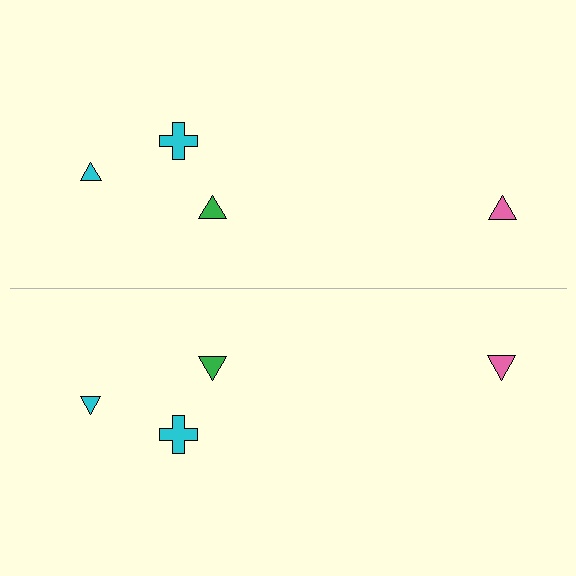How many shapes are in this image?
There are 8 shapes in this image.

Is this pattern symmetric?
Yes, this pattern has bilateral (reflection) symmetry.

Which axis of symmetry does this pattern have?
The pattern has a horizontal axis of symmetry running through the center of the image.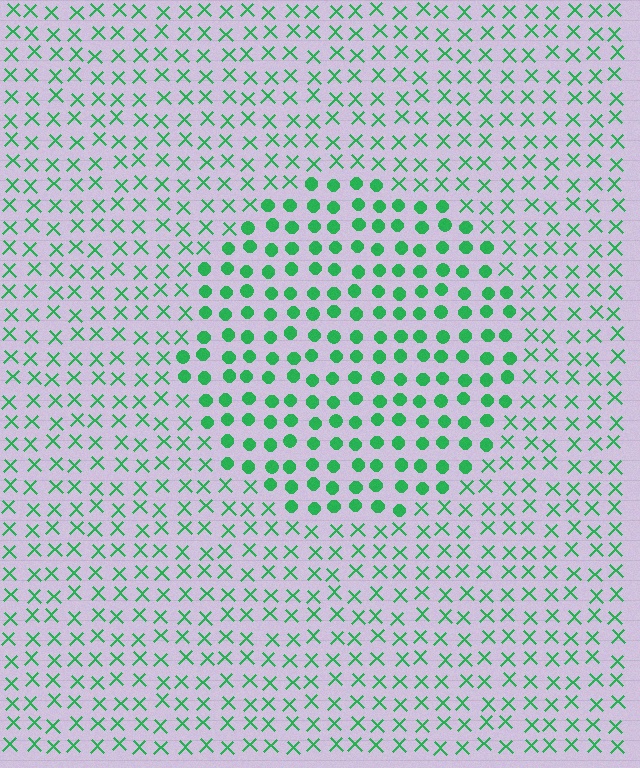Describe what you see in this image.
The image is filled with small green elements arranged in a uniform grid. A circle-shaped region contains circles, while the surrounding area contains X marks. The boundary is defined purely by the change in element shape.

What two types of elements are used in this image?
The image uses circles inside the circle region and X marks outside it.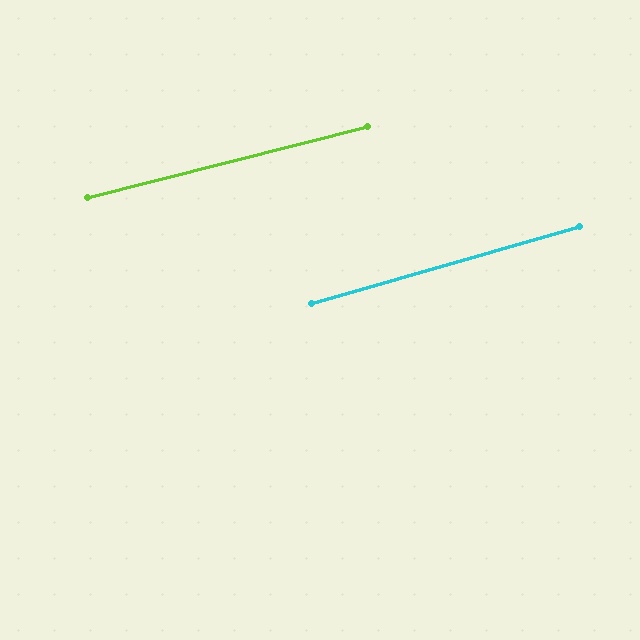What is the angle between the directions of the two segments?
Approximately 2 degrees.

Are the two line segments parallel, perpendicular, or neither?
Parallel — their directions differ by only 1.8°.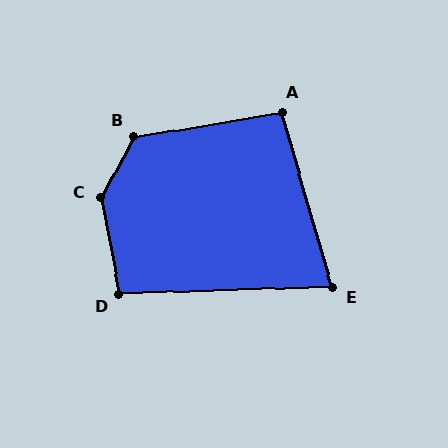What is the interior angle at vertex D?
Approximately 99 degrees (obtuse).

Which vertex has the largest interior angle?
C, at approximately 141 degrees.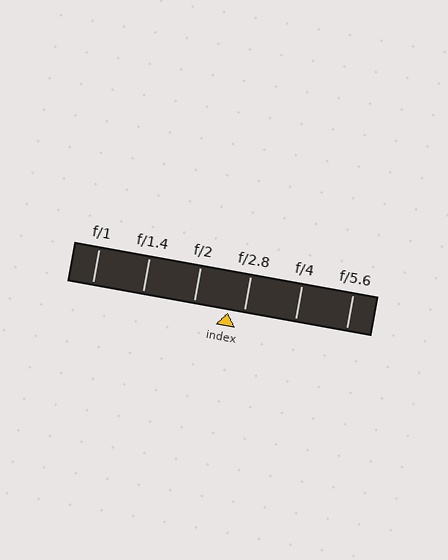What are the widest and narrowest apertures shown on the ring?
The widest aperture shown is f/1 and the narrowest is f/5.6.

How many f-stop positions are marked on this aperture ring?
There are 6 f-stop positions marked.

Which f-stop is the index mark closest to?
The index mark is closest to f/2.8.